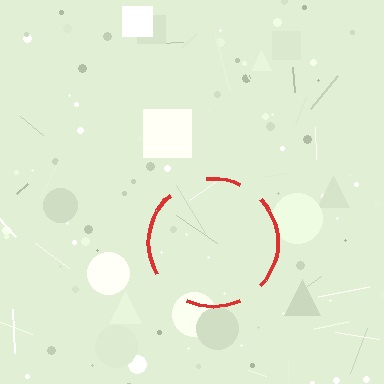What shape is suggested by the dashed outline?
The dashed outline suggests a circle.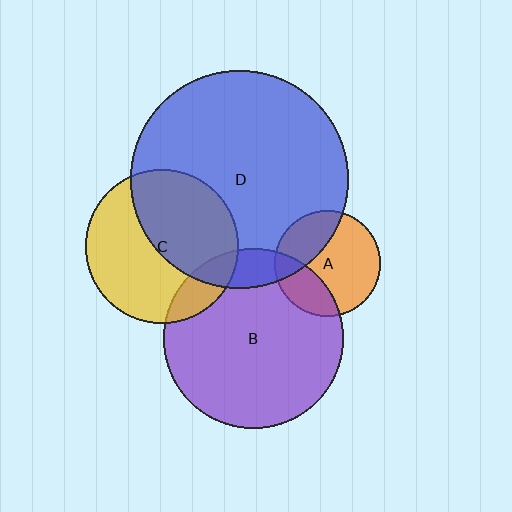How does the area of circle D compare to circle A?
Approximately 4.2 times.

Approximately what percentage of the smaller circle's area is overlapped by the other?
Approximately 30%.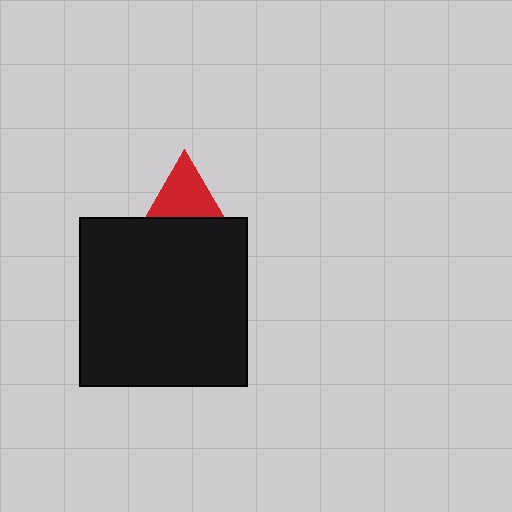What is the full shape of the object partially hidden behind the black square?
The partially hidden object is a red triangle.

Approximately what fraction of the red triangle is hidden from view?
Roughly 47% of the red triangle is hidden behind the black square.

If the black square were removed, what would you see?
You would see the complete red triangle.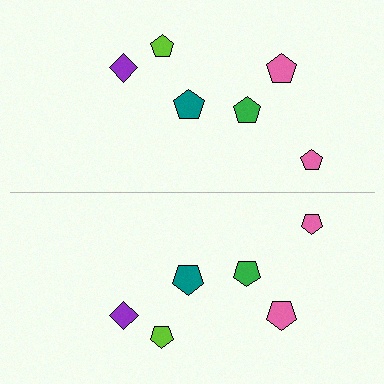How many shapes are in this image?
There are 12 shapes in this image.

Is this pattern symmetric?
Yes, this pattern has bilateral (reflection) symmetry.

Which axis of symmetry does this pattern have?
The pattern has a horizontal axis of symmetry running through the center of the image.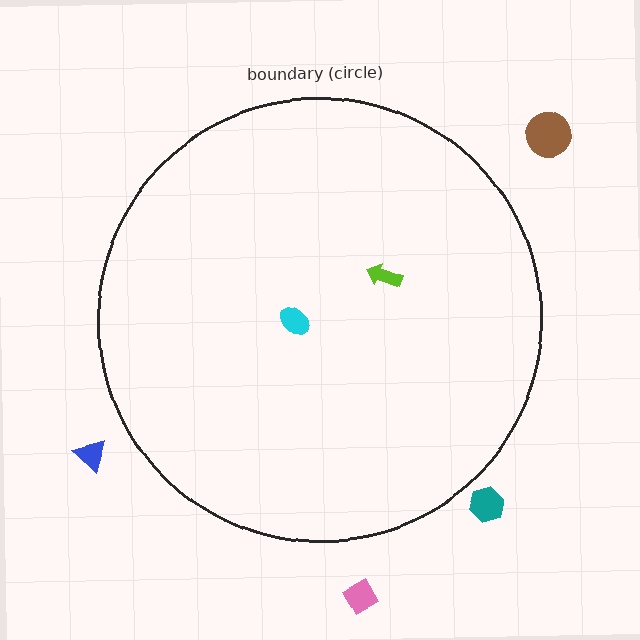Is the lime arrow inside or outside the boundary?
Inside.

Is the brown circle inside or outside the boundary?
Outside.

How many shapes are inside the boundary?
2 inside, 4 outside.